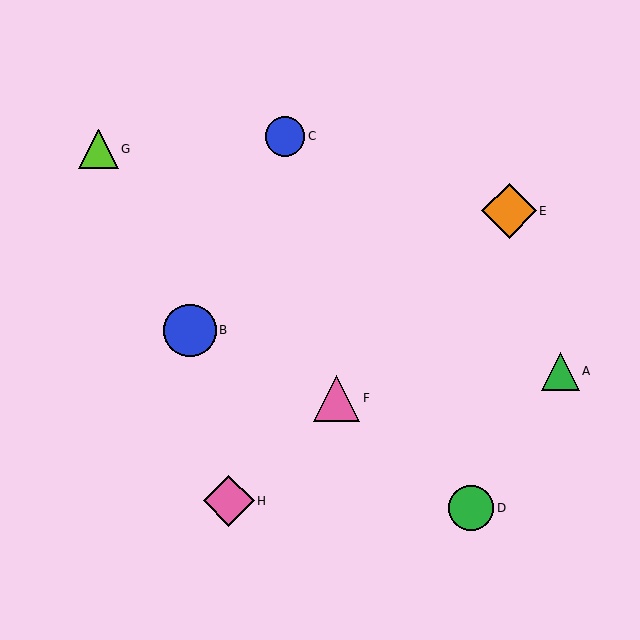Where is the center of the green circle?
The center of the green circle is at (471, 508).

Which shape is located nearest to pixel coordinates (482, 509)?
The green circle (labeled D) at (471, 508) is nearest to that location.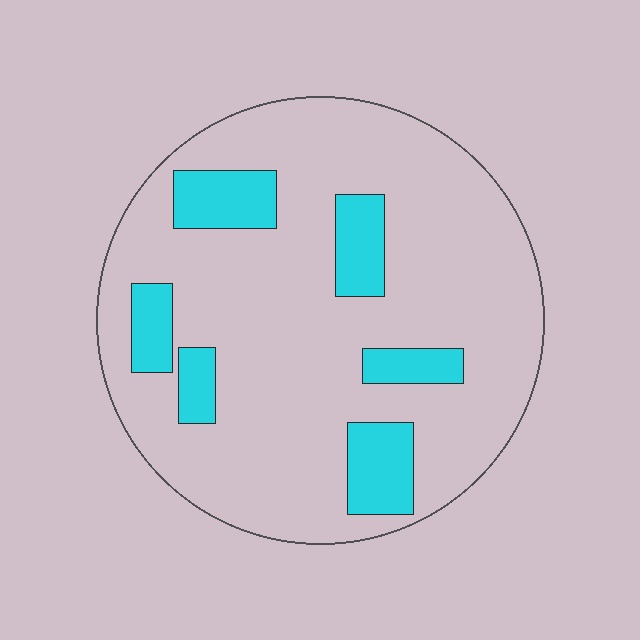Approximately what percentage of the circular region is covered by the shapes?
Approximately 20%.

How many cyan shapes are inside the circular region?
6.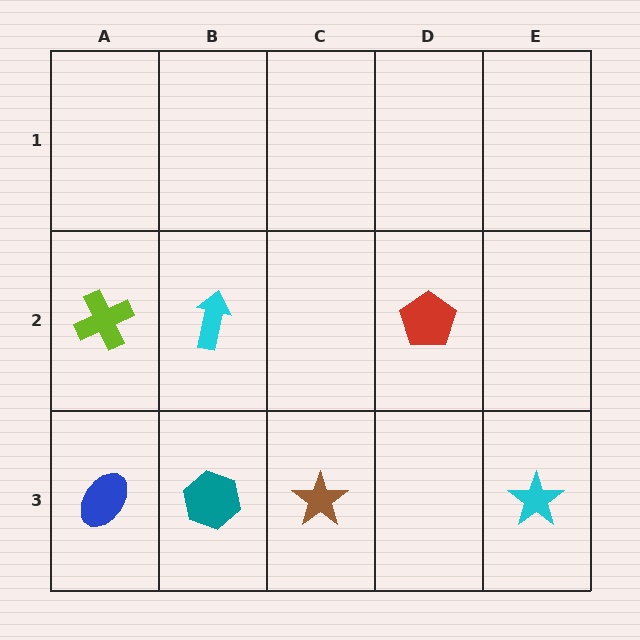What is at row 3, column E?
A cyan star.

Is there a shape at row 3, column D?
No, that cell is empty.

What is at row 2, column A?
A lime cross.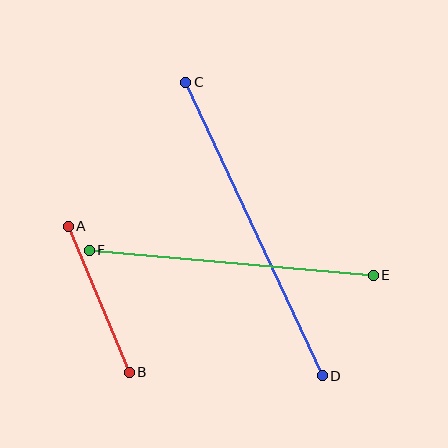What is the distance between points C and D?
The distance is approximately 324 pixels.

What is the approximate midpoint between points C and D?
The midpoint is at approximately (254, 229) pixels.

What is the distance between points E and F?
The distance is approximately 285 pixels.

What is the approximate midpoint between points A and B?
The midpoint is at approximately (99, 299) pixels.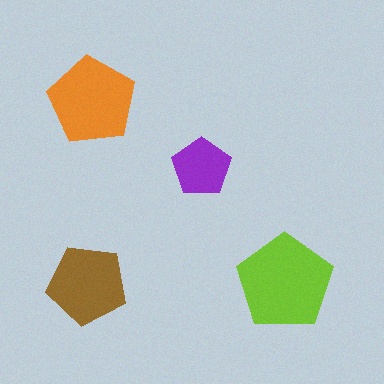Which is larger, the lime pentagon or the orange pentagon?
The lime one.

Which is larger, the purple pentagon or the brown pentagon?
The brown one.